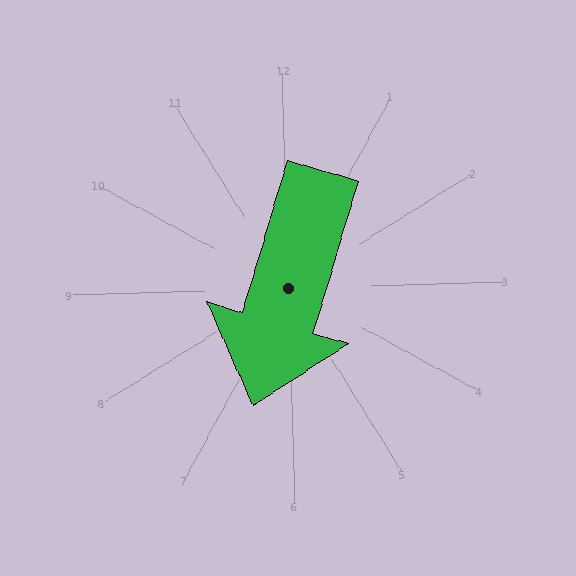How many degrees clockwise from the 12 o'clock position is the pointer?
Approximately 198 degrees.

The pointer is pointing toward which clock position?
Roughly 7 o'clock.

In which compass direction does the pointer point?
South.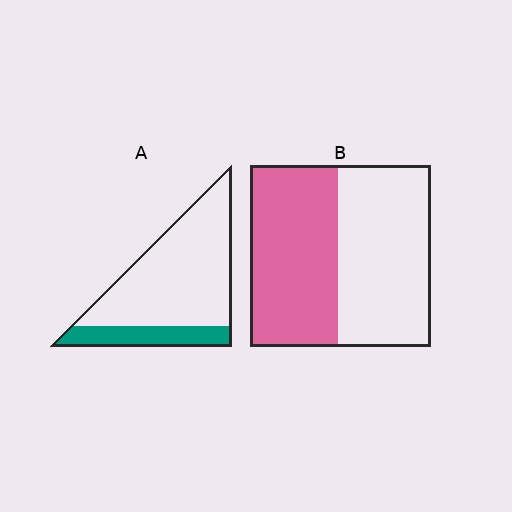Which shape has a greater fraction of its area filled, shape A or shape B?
Shape B.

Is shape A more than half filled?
No.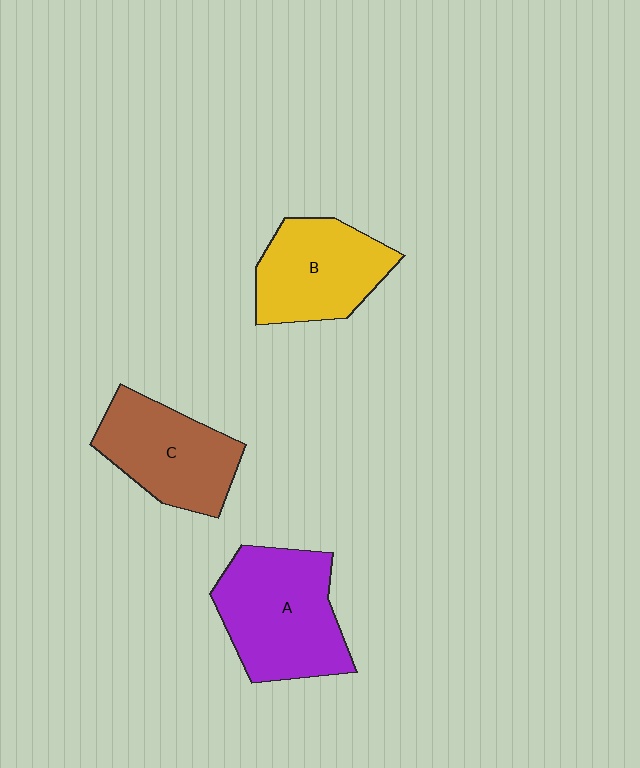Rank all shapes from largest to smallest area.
From largest to smallest: A (purple), C (brown), B (yellow).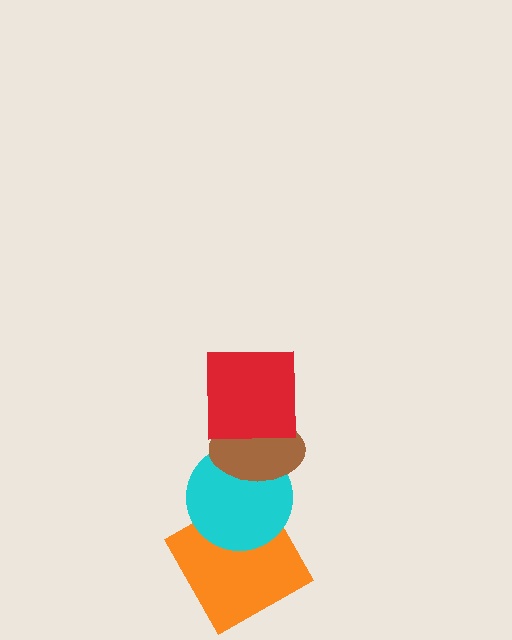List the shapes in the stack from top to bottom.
From top to bottom: the red square, the brown ellipse, the cyan circle, the orange square.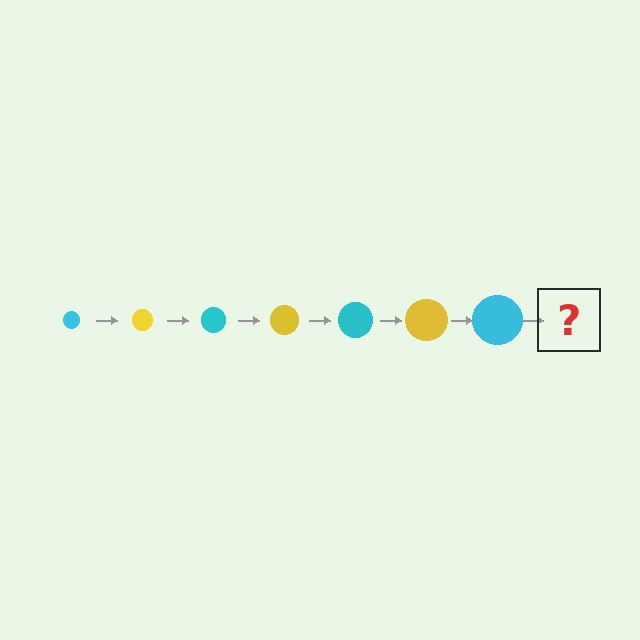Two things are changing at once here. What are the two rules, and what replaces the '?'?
The two rules are that the circle grows larger each step and the color cycles through cyan and yellow. The '?' should be a yellow circle, larger than the previous one.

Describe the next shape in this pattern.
It should be a yellow circle, larger than the previous one.